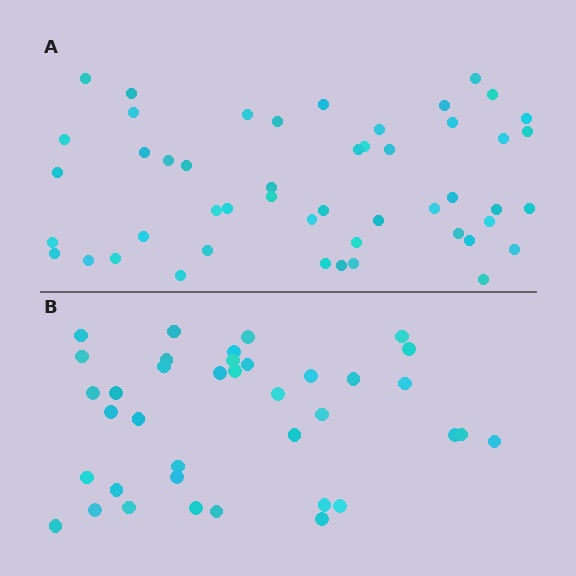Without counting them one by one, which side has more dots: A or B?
Region A (the top region) has more dots.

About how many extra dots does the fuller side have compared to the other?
Region A has roughly 12 or so more dots than region B.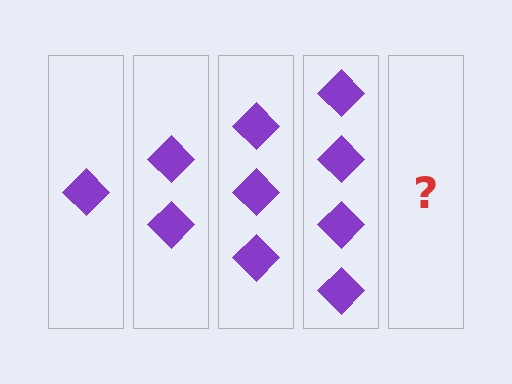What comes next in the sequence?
The next element should be 5 diamonds.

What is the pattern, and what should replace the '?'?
The pattern is that each step adds one more diamond. The '?' should be 5 diamonds.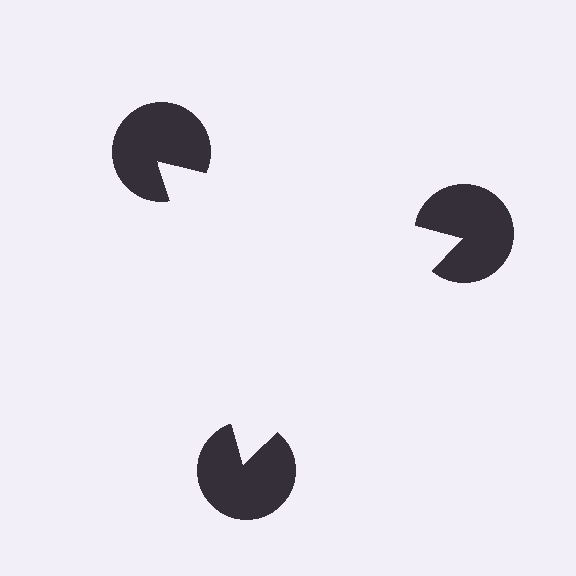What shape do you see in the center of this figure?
An illusory triangle — its edges are inferred from the aligned wedge cuts in the pac-man discs, not physically drawn.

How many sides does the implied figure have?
3 sides.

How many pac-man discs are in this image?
There are 3 — one at each vertex of the illusory triangle.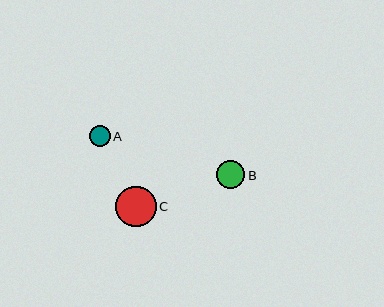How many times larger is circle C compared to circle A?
Circle C is approximately 1.9 times the size of circle A.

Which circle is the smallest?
Circle A is the smallest with a size of approximately 21 pixels.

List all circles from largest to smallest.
From largest to smallest: C, B, A.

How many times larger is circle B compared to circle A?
Circle B is approximately 1.3 times the size of circle A.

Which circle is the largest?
Circle C is the largest with a size of approximately 41 pixels.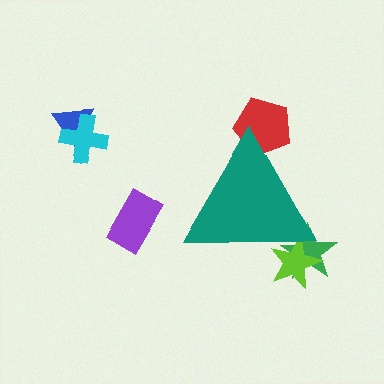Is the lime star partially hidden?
Yes, the lime star is partially hidden behind the teal triangle.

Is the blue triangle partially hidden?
No, the blue triangle is fully visible.